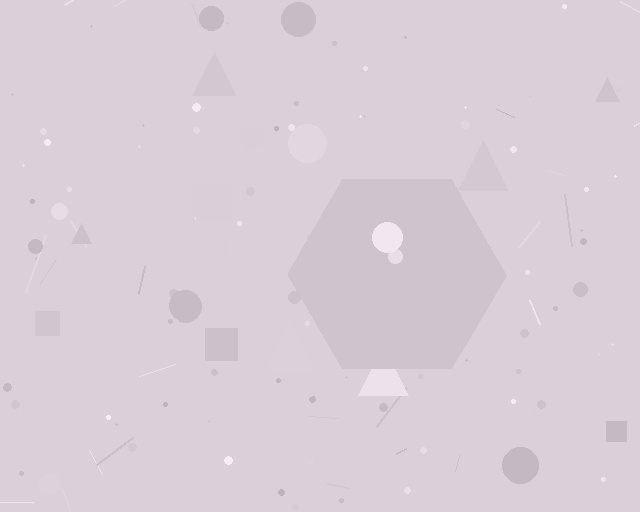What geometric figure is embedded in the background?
A hexagon is embedded in the background.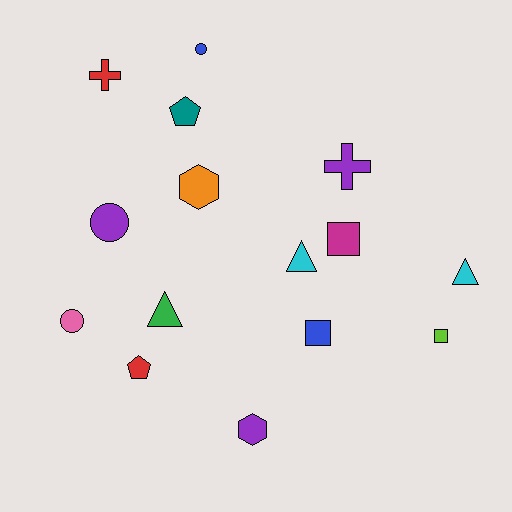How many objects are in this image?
There are 15 objects.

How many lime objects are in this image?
There is 1 lime object.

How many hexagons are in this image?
There are 2 hexagons.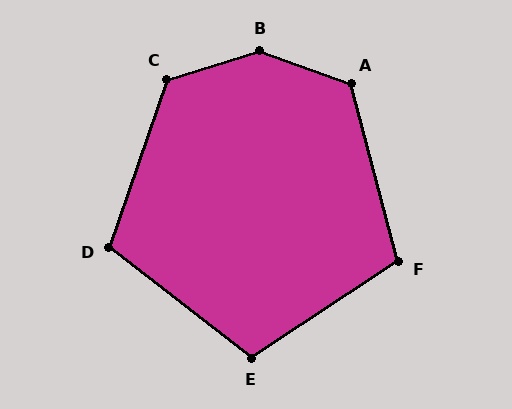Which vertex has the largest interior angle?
B, at approximately 143 degrees.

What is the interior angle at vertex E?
Approximately 109 degrees (obtuse).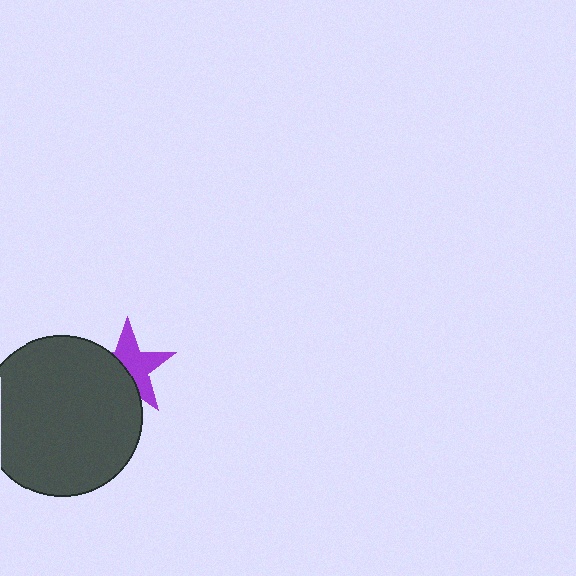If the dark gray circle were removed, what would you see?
You would see the complete purple star.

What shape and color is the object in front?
The object in front is a dark gray circle.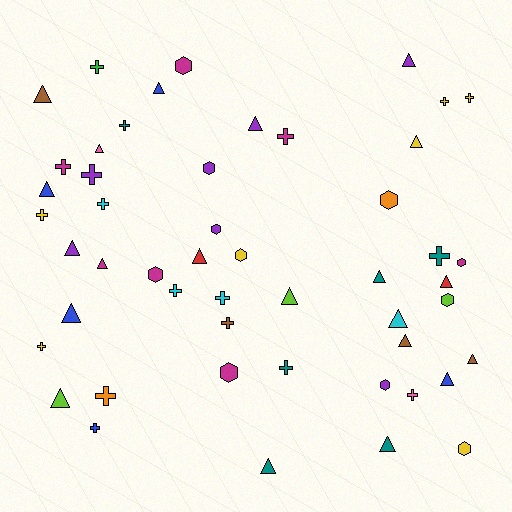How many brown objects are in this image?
There are 4 brown objects.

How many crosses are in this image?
There are 18 crosses.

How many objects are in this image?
There are 50 objects.